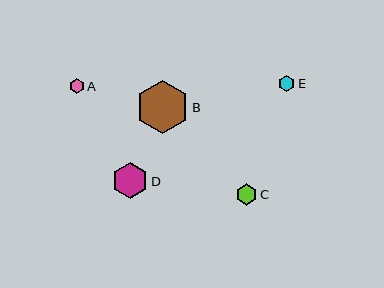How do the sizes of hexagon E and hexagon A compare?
Hexagon E and hexagon A are approximately the same size.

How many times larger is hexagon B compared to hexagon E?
Hexagon B is approximately 3.4 times the size of hexagon E.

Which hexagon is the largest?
Hexagon B is the largest with a size of approximately 52 pixels.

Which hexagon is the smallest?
Hexagon A is the smallest with a size of approximately 15 pixels.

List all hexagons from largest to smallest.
From largest to smallest: B, D, C, E, A.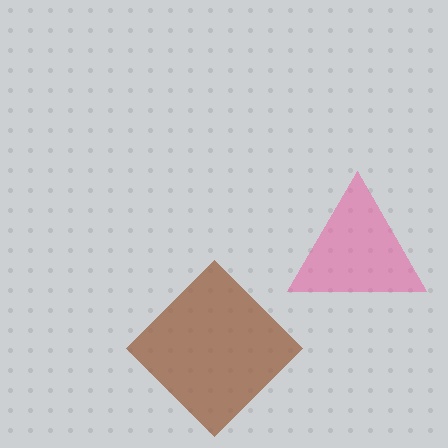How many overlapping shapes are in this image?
There are 2 overlapping shapes in the image.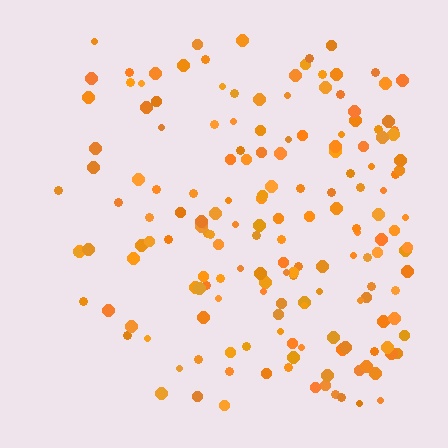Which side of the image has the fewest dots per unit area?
The left.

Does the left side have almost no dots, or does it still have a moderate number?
Still a moderate number, just noticeably fewer than the right.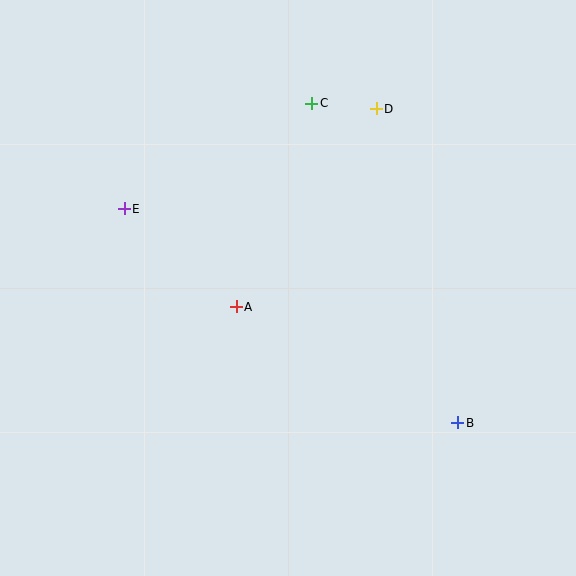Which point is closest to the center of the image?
Point A at (236, 307) is closest to the center.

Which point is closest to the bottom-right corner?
Point B is closest to the bottom-right corner.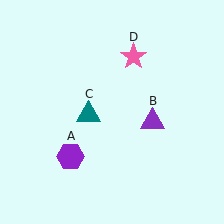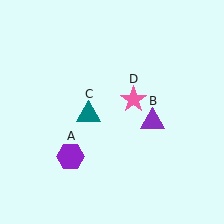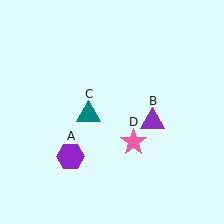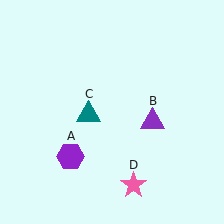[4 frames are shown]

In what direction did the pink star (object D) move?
The pink star (object D) moved down.